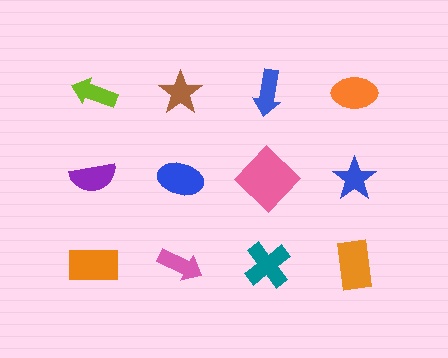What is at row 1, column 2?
A brown star.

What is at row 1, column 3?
A blue arrow.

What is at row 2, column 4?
A blue star.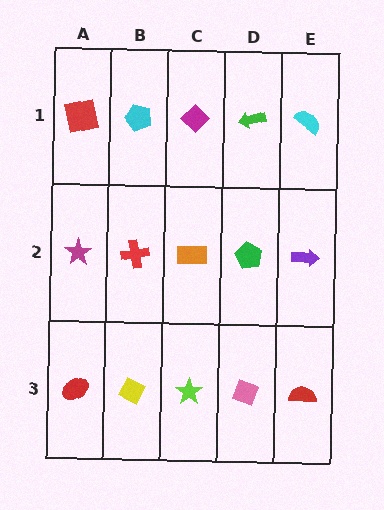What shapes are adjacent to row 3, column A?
A magenta star (row 2, column A), a yellow diamond (row 3, column B).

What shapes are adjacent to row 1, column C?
An orange rectangle (row 2, column C), a cyan pentagon (row 1, column B), a green arrow (row 1, column D).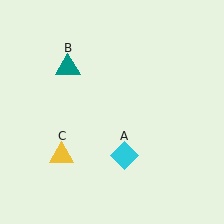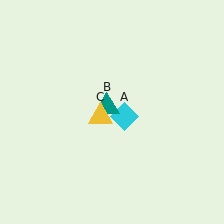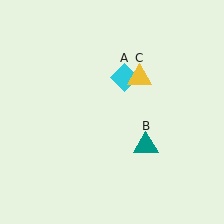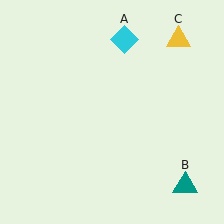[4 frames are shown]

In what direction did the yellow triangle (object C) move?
The yellow triangle (object C) moved up and to the right.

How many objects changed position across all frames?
3 objects changed position: cyan diamond (object A), teal triangle (object B), yellow triangle (object C).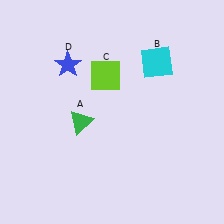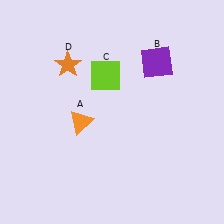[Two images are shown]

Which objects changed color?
A changed from green to orange. B changed from cyan to purple. D changed from blue to orange.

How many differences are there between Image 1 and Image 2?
There are 3 differences between the two images.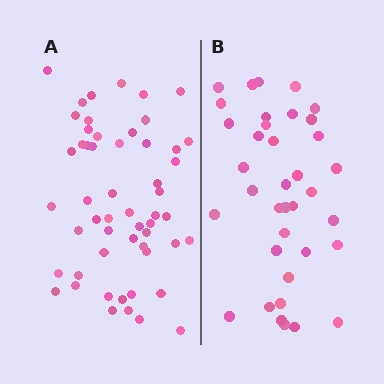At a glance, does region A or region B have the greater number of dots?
Region A (the left region) has more dots.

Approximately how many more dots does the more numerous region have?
Region A has approximately 15 more dots than region B.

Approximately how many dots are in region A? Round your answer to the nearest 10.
About 50 dots. (The exact count is 54, which rounds to 50.)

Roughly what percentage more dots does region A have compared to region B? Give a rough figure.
About 45% more.